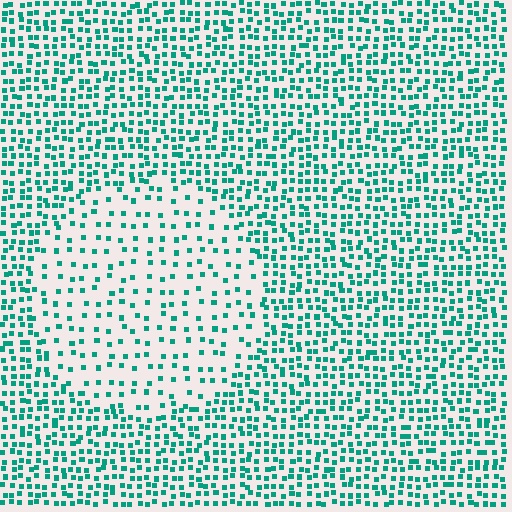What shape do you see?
I see a circle.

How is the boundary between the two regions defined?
The boundary is defined by a change in element density (approximately 2.3x ratio). All elements are the same color, size, and shape.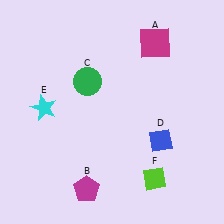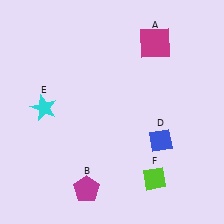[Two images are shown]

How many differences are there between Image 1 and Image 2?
There is 1 difference between the two images.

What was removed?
The green circle (C) was removed in Image 2.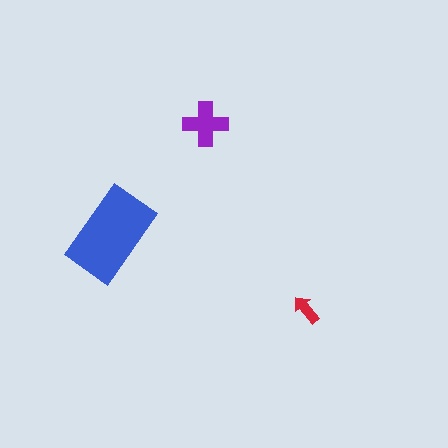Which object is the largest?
The blue rectangle.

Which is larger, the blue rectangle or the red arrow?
The blue rectangle.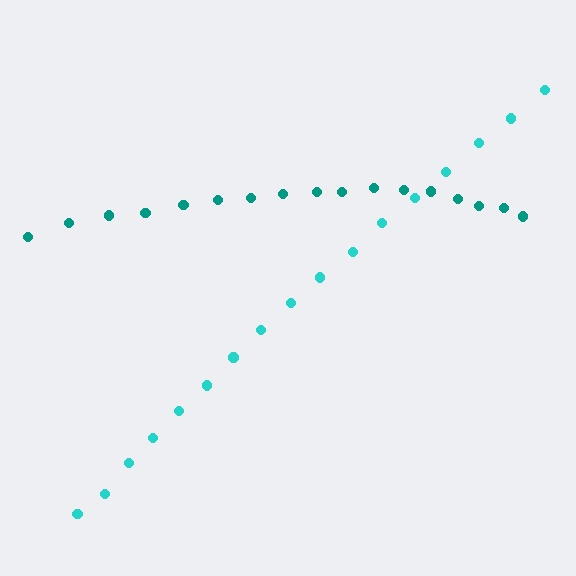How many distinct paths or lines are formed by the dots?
There are 2 distinct paths.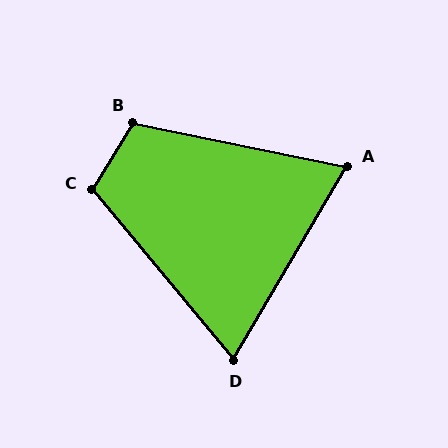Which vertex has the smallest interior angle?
D, at approximately 70 degrees.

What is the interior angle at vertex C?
Approximately 109 degrees (obtuse).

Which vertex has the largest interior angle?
B, at approximately 110 degrees.